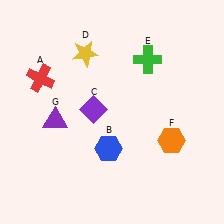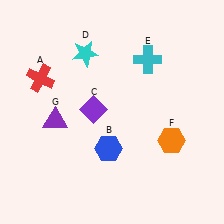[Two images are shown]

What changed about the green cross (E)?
In Image 1, E is green. In Image 2, it changed to cyan.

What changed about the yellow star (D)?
In Image 1, D is yellow. In Image 2, it changed to cyan.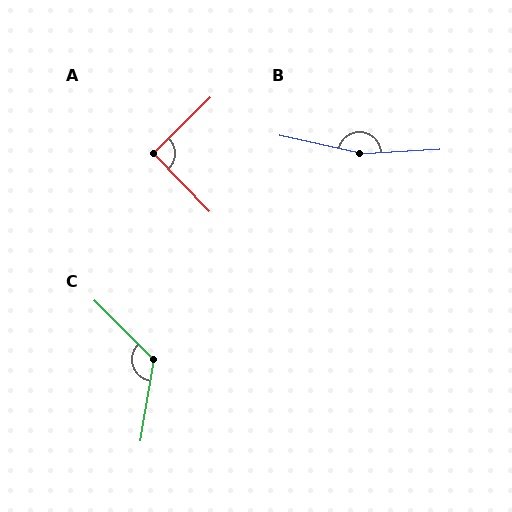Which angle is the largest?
B, at approximately 164 degrees.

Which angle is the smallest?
A, at approximately 90 degrees.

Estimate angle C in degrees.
Approximately 126 degrees.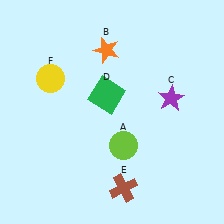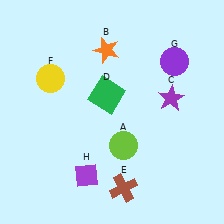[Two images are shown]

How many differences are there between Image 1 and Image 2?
There are 2 differences between the two images.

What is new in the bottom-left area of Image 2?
A purple diamond (H) was added in the bottom-left area of Image 2.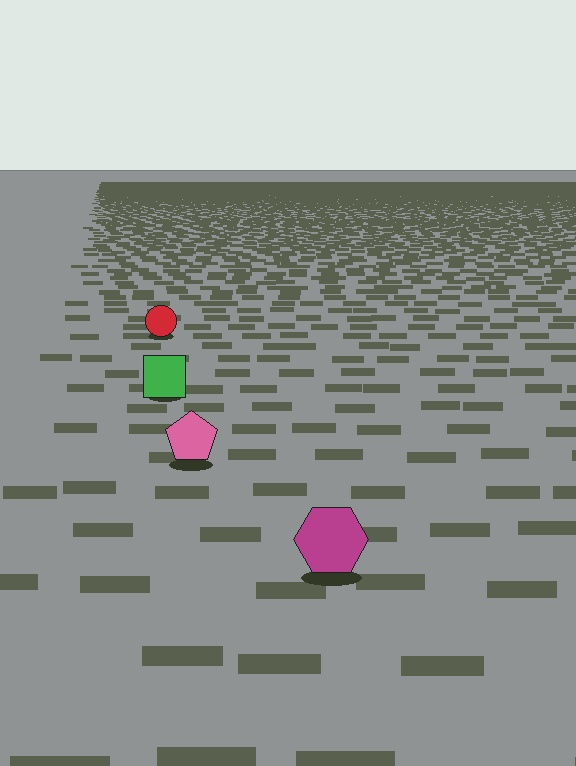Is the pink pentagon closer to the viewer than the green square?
Yes. The pink pentagon is closer — you can tell from the texture gradient: the ground texture is coarser near it.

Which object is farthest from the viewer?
The red circle is farthest from the viewer. It appears smaller and the ground texture around it is denser.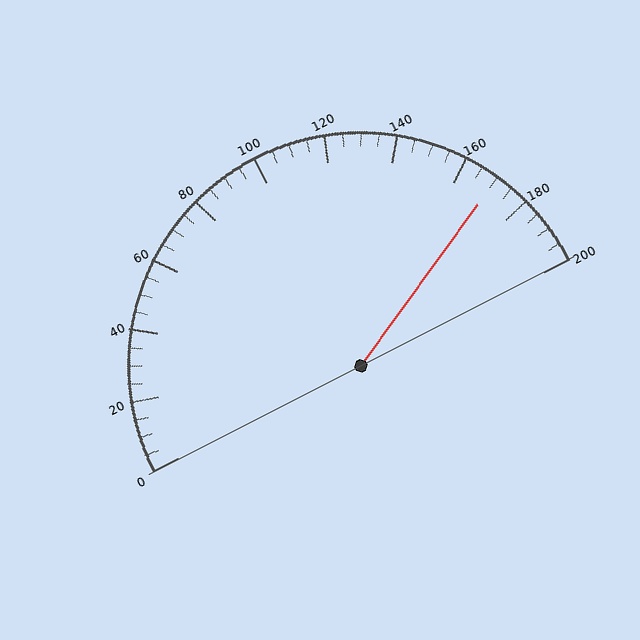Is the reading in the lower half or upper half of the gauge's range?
The reading is in the upper half of the range (0 to 200).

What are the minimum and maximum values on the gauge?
The gauge ranges from 0 to 200.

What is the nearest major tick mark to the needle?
The nearest major tick mark is 160.